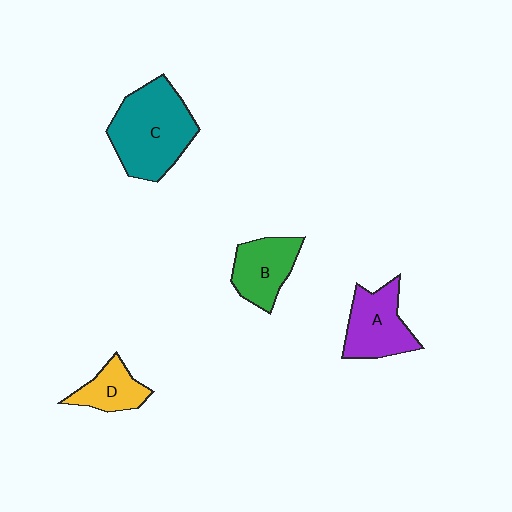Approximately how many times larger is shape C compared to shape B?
Approximately 1.7 times.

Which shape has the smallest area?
Shape D (yellow).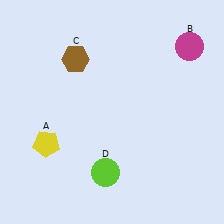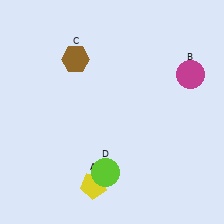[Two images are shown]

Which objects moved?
The objects that moved are: the yellow pentagon (A), the magenta circle (B).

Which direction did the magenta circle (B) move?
The magenta circle (B) moved down.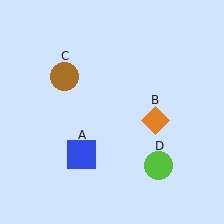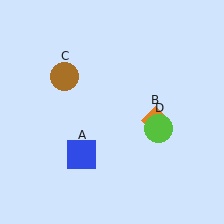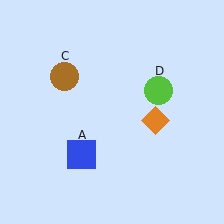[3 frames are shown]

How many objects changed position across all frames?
1 object changed position: lime circle (object D).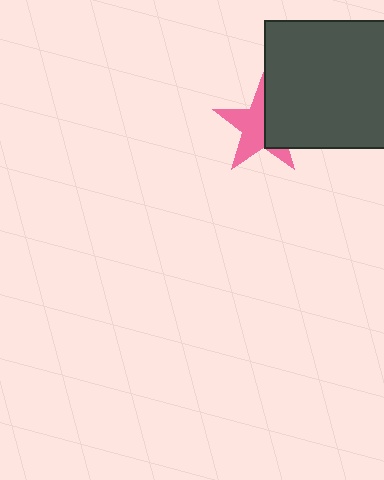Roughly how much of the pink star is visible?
About half of it is visible (roughly 58%).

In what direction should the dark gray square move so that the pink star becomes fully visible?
The dark gray square should move right. That is the shortest direction to clear the overlap and leave the pink star fully visible.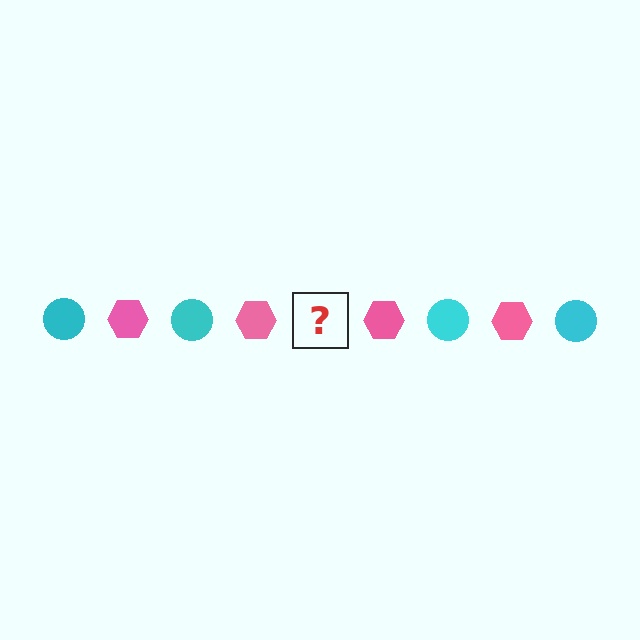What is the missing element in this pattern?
The missing element is a cyan circle.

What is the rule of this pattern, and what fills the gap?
The rule is that the pattern alternates between cyan circle and pink hexagon. The gap should be filled with a cyan circle.